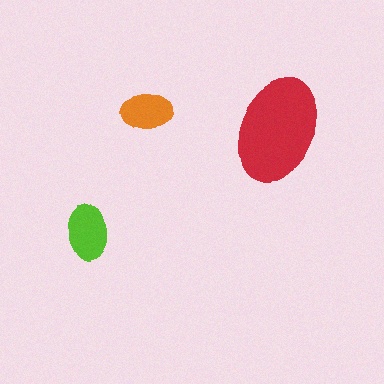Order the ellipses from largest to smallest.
the red one, the lime one, the orange one.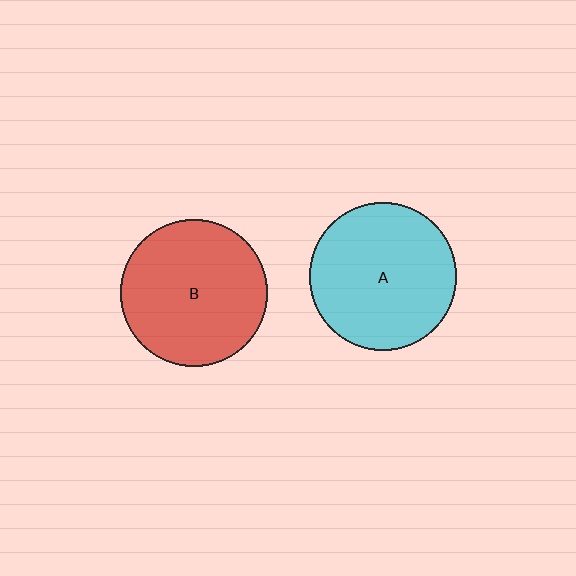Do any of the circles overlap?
No, none of the circles overlap.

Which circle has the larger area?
Circle A (cyan).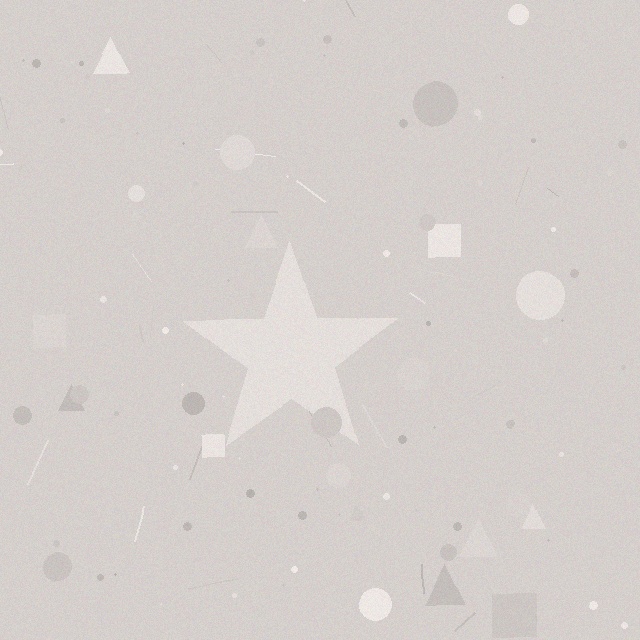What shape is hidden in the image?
A star is hidden in the image.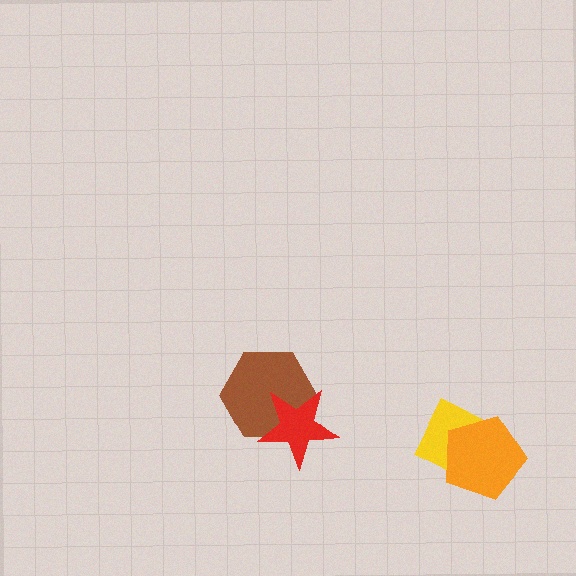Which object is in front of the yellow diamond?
The orange pentagon is in front of the yellow diamond.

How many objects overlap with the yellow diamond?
1 object overlaps with the yellow diamond.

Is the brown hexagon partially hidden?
Yes, it is partially covered by another shape.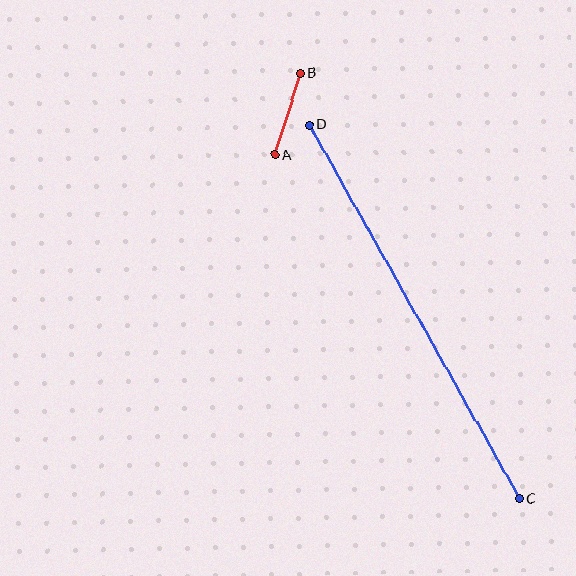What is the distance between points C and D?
The distance is approximately 429 pixels.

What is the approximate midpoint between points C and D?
The midpoint is at approximately (414, 312) pixels.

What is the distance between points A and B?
The distance is approximately 86 pixels.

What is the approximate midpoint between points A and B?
The midpoint is at approximately (288, 114) pixels.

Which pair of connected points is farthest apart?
Points C and D are farthest apart.